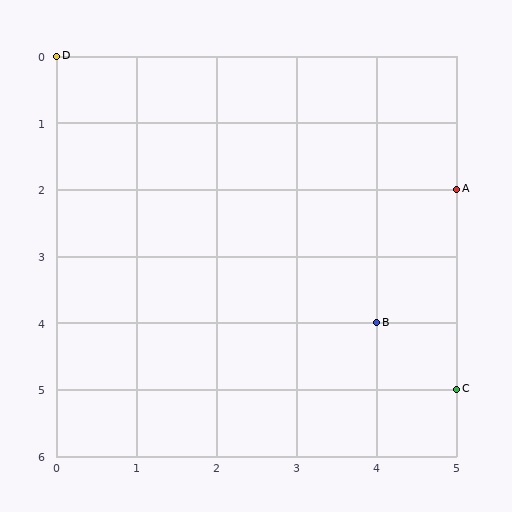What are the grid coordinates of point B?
Point B is at grid coordinates (4, 4).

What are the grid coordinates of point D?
Point D is at grid coordinates (0, 0).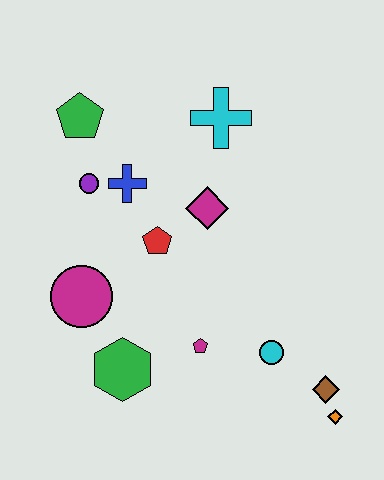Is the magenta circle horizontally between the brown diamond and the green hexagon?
No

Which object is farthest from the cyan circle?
The green pentagon is farthest from the cyan circle.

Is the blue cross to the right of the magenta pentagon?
No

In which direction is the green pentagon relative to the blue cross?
The green pentagon is above the blue cross.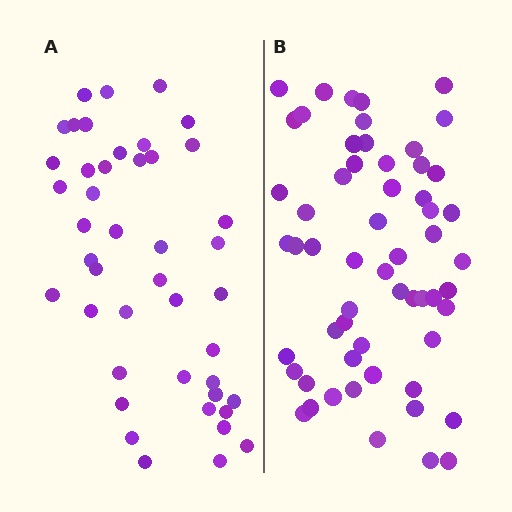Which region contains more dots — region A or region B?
Region B (the right region) has more dots.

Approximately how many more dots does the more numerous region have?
Region B has approximately 15 more dots than region A.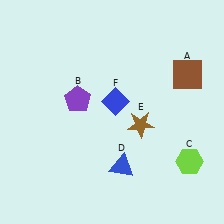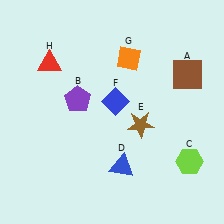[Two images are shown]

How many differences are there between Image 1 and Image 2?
There are 2 differences between the two images.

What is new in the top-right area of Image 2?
An orange diamond (G) was added in the top-right area of Image 2.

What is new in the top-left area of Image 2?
A red triangle (H) was added in the top-left area of Image 2.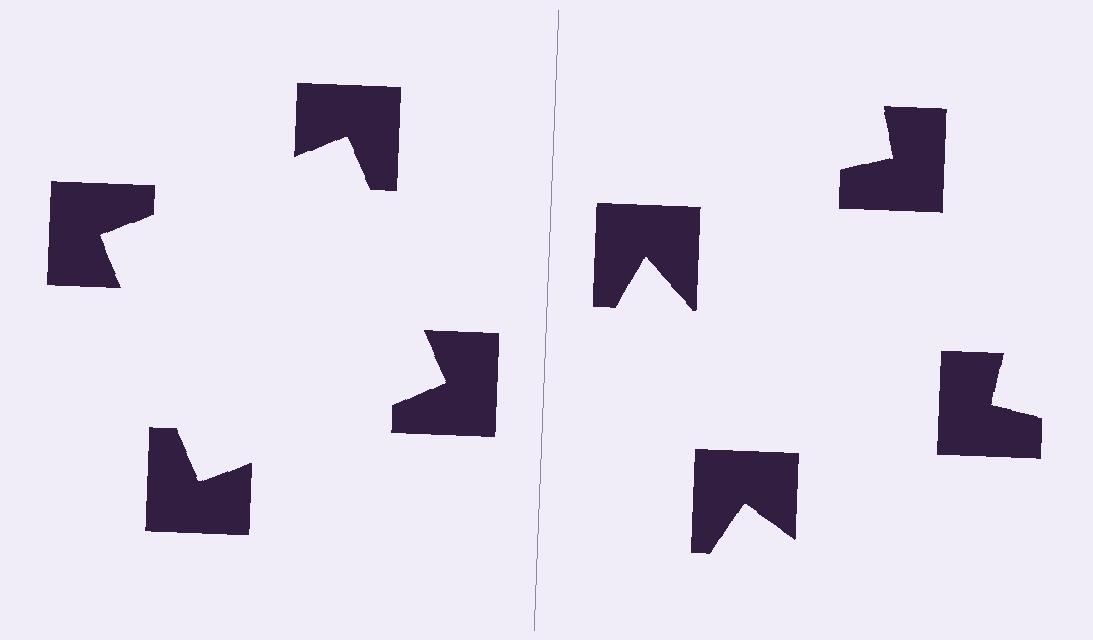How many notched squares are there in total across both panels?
8 — 4 on each side.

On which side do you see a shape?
An illusory square appears on the left side. On the right side the wedge cuts are rotated, so no coherent shape forms.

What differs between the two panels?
The notched squares are positioned identically on both sides; only the wedge orientations differ. On the left they align to a square; on the right they are misaligned.